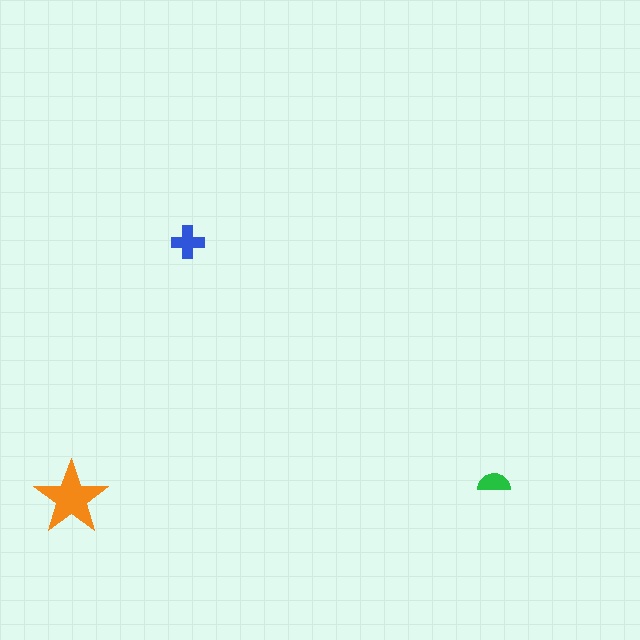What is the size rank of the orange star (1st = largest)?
1st.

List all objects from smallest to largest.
The green semicircle, the blue cross, the orange star.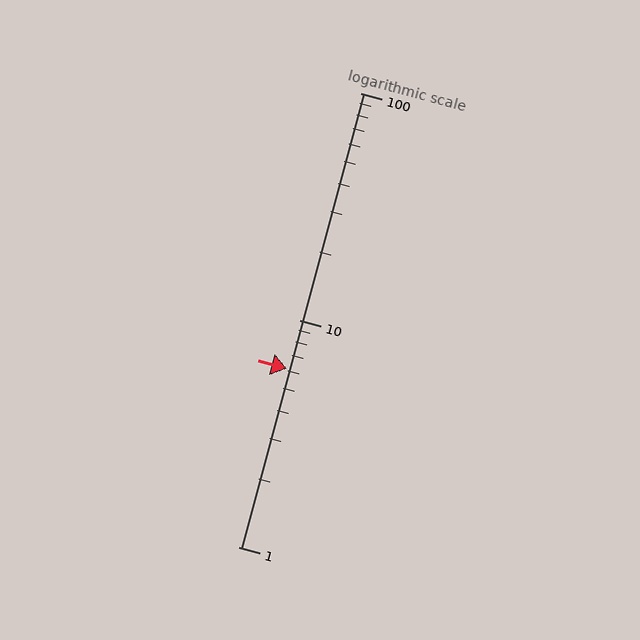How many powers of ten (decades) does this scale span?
The scale spans 2 decades, from 1 to 100.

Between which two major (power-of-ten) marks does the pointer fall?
The pointer is between 1 and 10.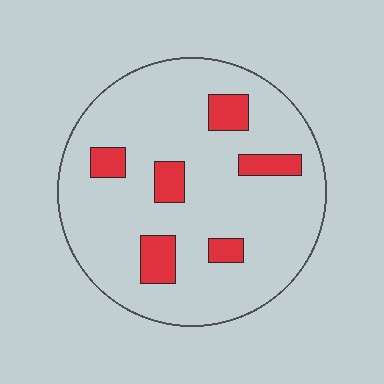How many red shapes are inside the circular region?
6.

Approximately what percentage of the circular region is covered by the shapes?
Approximately 15%.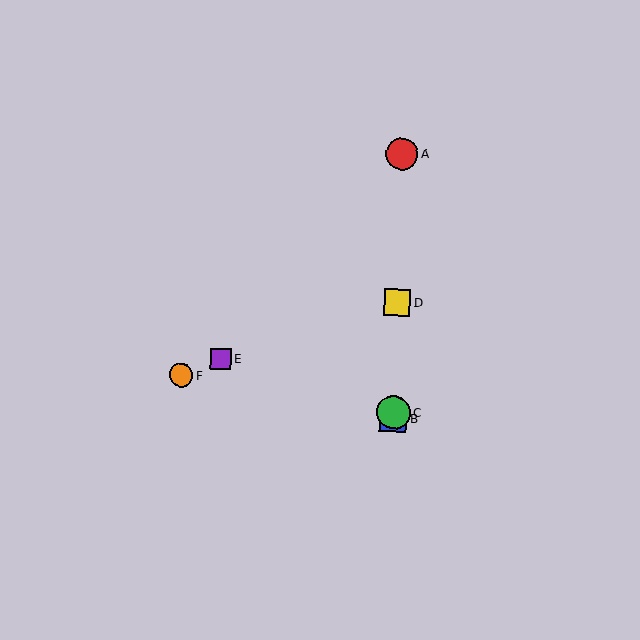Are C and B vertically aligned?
Yes, both are at x≈393.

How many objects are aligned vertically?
4 objects (A, B, C, D) are aligned vertically.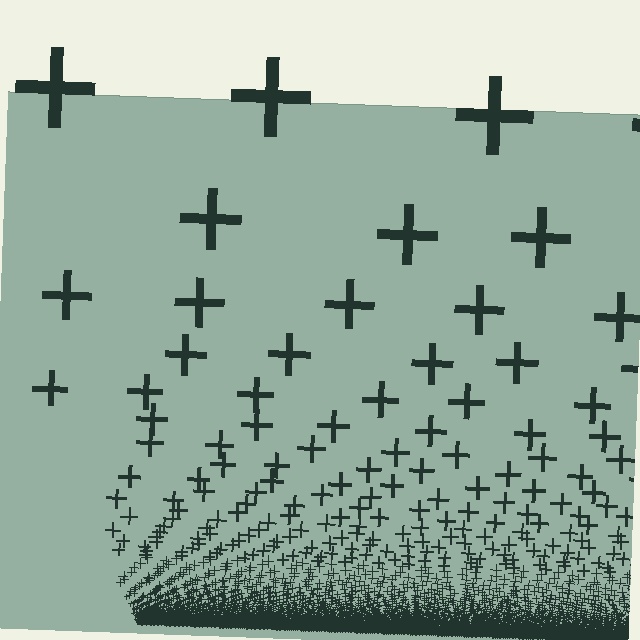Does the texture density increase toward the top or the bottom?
Density increases toward the bottom.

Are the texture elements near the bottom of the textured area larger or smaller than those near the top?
Smaller. The gradient is inverted — elements near the bottom are smaller and denser.